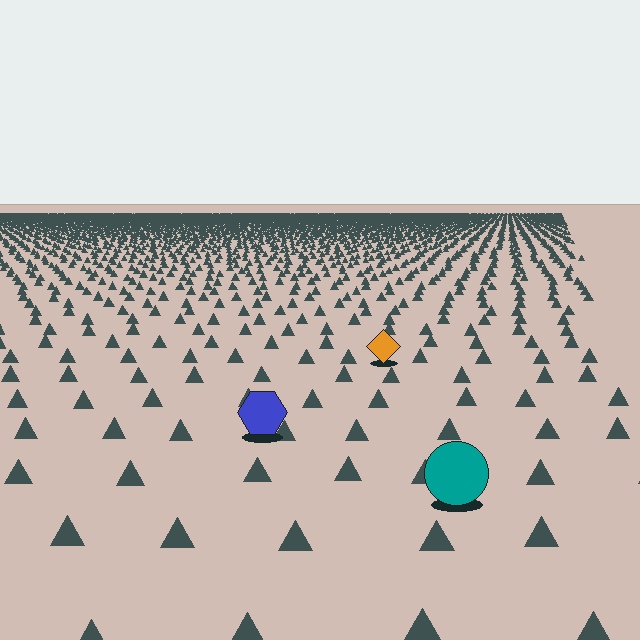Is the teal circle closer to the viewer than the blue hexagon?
Yes. The teal circle is closer — you can tell from the texture gradient: the ground texture is coarser near it.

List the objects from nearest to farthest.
From nearest to farthest: the teal circle, the blue hexagon, the orange diamond.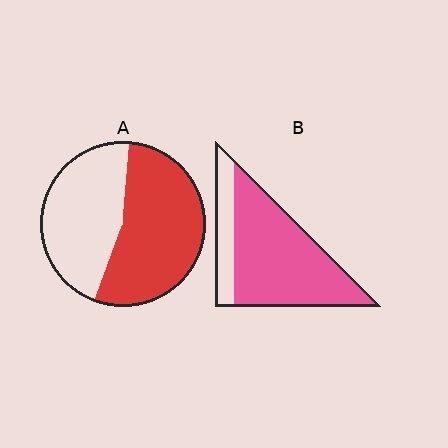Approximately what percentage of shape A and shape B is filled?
A is approximately 55% and B is approximately 80%.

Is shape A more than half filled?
Yes.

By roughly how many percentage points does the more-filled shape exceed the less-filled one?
By roughly 25 percentage points (B over A).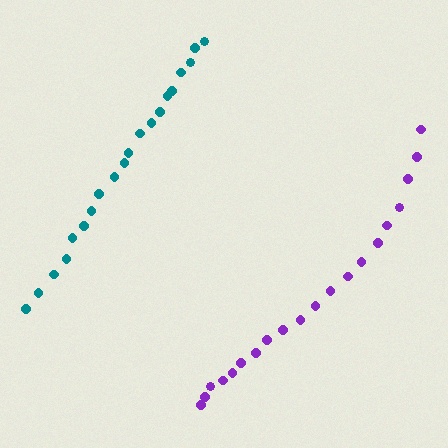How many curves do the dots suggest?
There are 2 distinct paths.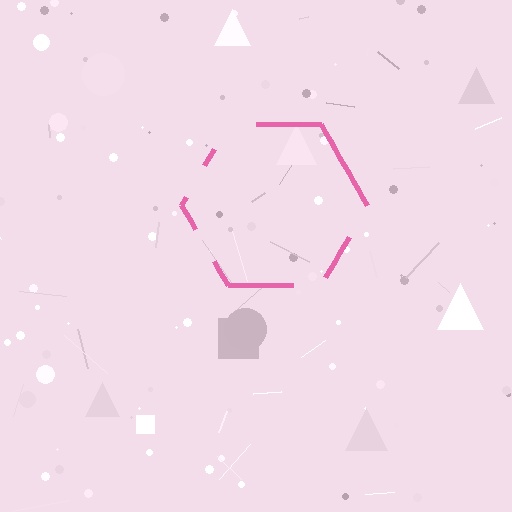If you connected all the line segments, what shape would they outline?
They would outline a hexagon.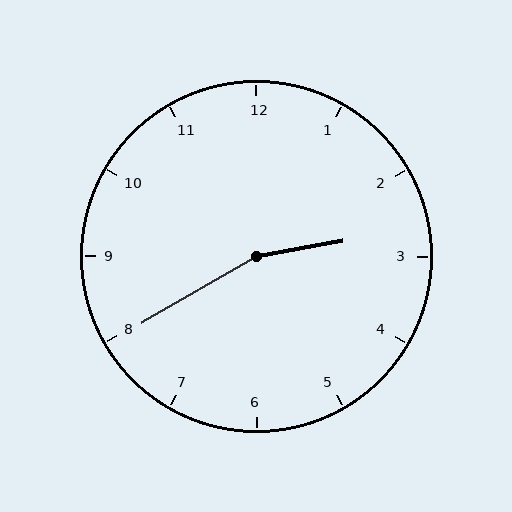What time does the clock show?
2:40.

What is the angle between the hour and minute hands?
Approximately 160 degrees.